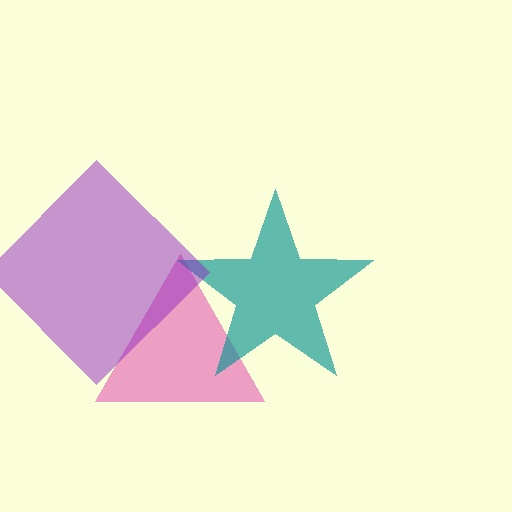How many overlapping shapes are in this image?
There are 3 overlapping shapes in the image.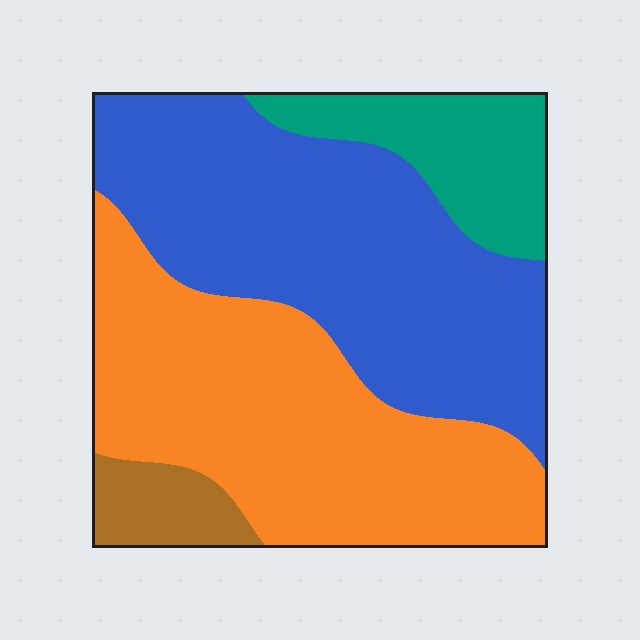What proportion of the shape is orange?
Orange takes up about two fifths (2/5) of the shape.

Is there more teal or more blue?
Blue.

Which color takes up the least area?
Brown, at roughly 5%.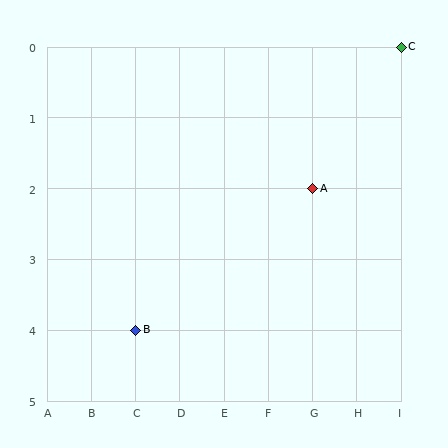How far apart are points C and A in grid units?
Points C and A are 2 columns and 2 rows apart (about 2.8 grid units diagonally).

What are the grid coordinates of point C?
Point C is at grid coordinates (I, 0).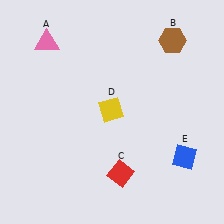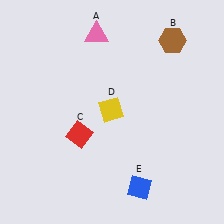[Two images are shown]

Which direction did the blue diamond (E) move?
The blue diamond (E) moved left.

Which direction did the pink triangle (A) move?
The pink triangle (A) moved right.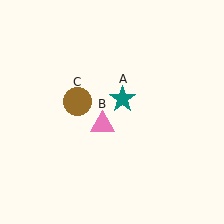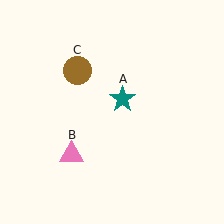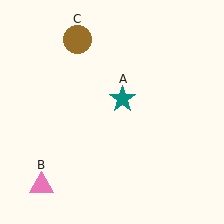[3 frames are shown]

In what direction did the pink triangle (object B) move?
The pink triangle (object B) moved down and to the left.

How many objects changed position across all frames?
2 objects changed position: pink triangle (object B), brown circle (object C).